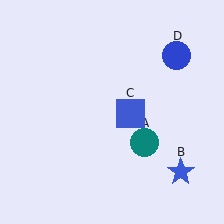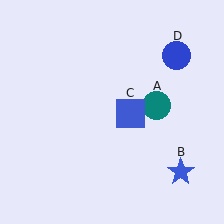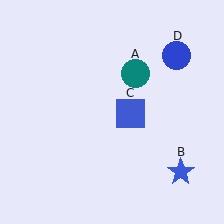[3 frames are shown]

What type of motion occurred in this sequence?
The teal circle (object A) rotated counterclockwise around the center of the scene.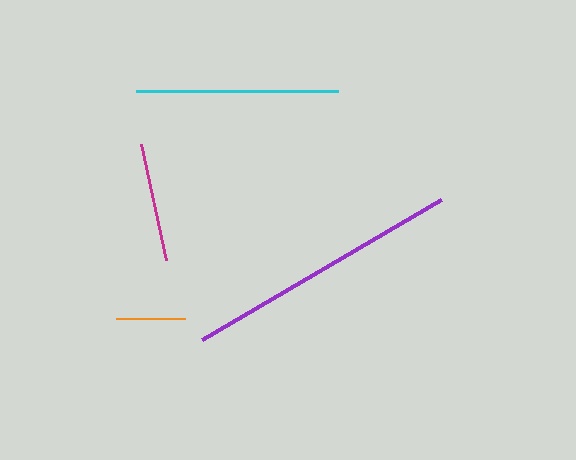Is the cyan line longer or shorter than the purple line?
The purple line is longer than the cyan line.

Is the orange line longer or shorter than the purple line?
The purple line is longer than the orange line.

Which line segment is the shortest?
The orange line is the shortest at approximately 70 pixels.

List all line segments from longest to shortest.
From longest to shortest: purple, cyan, magenta, orange.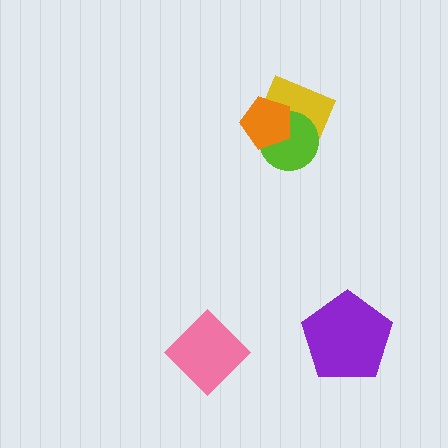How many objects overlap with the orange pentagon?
2 objects overlap with the orange pentagon.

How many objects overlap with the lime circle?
2 objects overlap with the lime circle.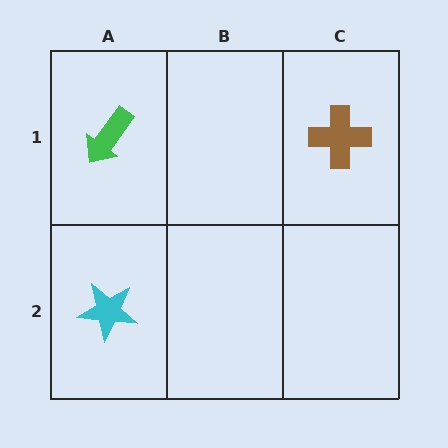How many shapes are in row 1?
2 shapes.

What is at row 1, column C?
A brown cross.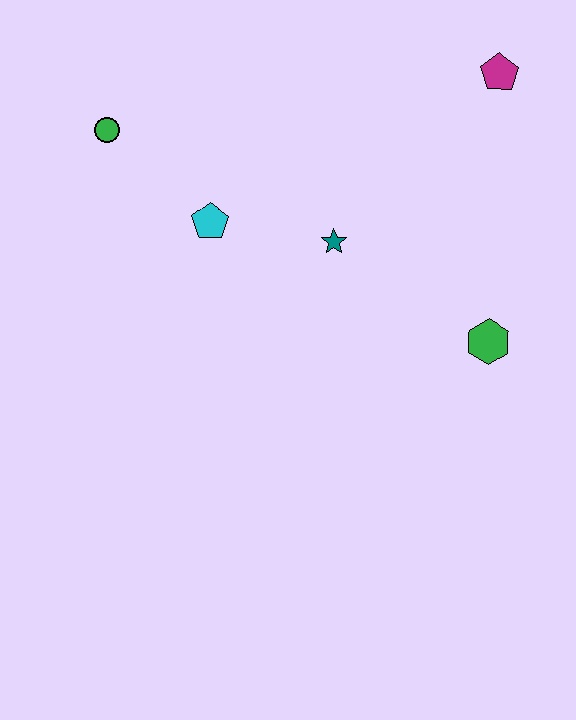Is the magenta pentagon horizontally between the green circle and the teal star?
No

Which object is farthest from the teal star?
The green circle is farthest from the teal star.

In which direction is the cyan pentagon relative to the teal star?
The cyan pentagon is to the left of the teal star.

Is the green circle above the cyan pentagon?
Yes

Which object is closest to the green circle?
The cyan pentagon is closest to the green circle.